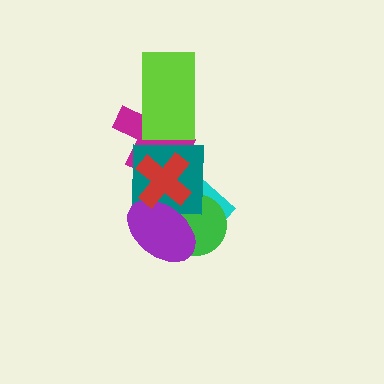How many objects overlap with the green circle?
3 objects overlap with the green circle.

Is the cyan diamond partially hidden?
Yes, it is partially covered by another shape.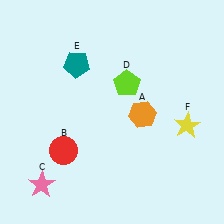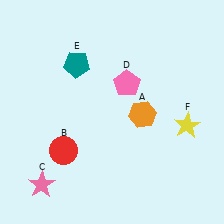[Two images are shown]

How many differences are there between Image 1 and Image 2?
There is 1 difference between the two images.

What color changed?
The pentagon (D) changed from lime in Image 1 to pink in Image 2.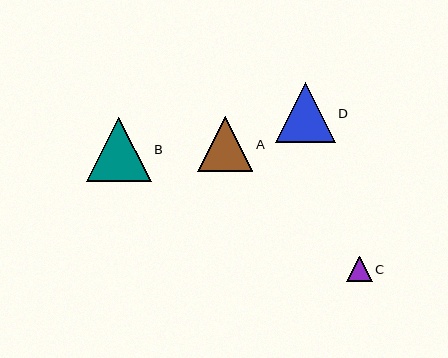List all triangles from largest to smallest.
From largest to smallest: B, D, A, C.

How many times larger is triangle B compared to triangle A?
Triangle B is approximately 1.2 times the size of triangle A.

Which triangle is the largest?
Triangle B is the largest with a size of approximately 65 pixels.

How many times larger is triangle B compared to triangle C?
Triangle B is approximately 2.5 times the size of triangle C.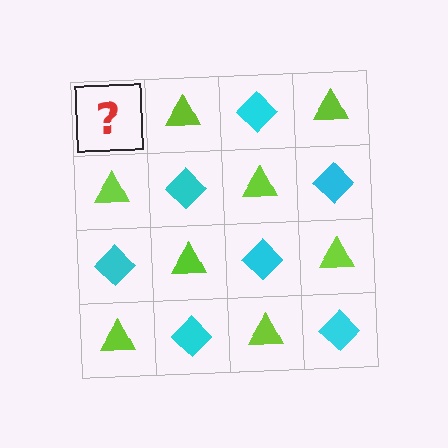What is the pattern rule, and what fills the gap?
The rule is that it alternates cyan diamond and lime triangle in a checkerboard pattern. The gap should be filled with a cyan diamond.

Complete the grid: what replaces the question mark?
The question mark should be replaced with a cyan diamond.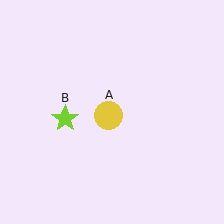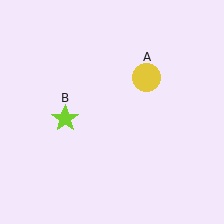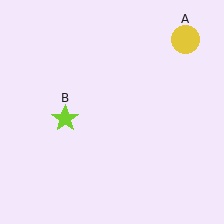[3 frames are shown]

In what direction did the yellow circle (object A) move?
The yellow circle (object A) moved up and to the right.